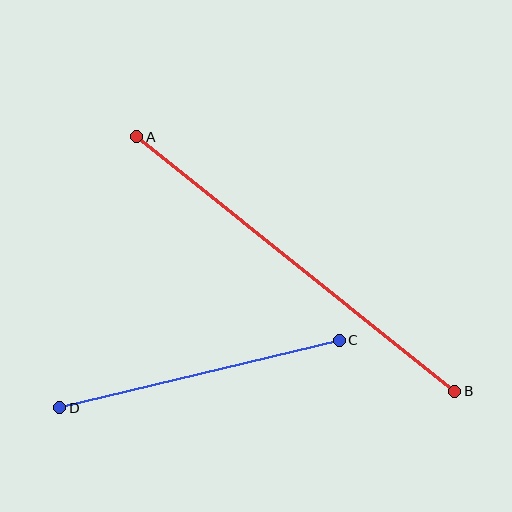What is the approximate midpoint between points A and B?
The midpoint is at approximately (296, 264) pixels.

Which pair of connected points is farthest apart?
Points A and B are farthest apart.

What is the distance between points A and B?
The distance is approximately 407 pixels.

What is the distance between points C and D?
The distance is approximately 288 pixels.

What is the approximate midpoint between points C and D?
The midpoint is at approximately (199, 374) pixels.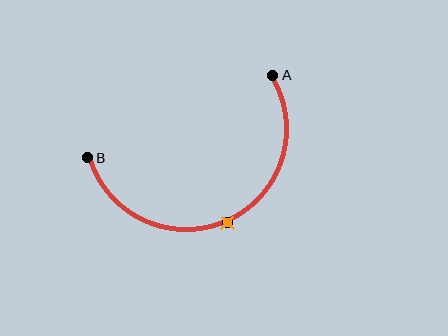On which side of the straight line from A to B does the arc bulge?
The arc bulges below the straight line connecting A and B.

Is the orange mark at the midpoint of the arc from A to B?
Yes. The orange mark lies on the arc at equal arc-length from both A and B — it is the arc midpoint.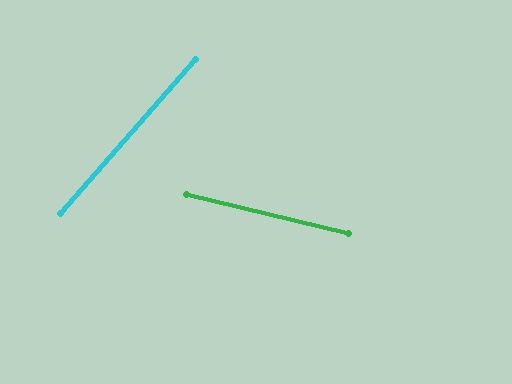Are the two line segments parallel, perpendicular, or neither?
Neither parallel nor perpendicular — they differ by about 62°.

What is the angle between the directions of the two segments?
Approximately 62 degrees.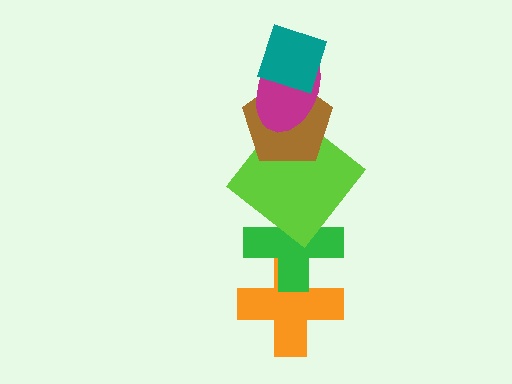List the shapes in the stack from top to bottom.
From top to bottom: the teal diamond, the magenta ellipse, the brown pentagon, the lime diamond, the green cross, the orange cross.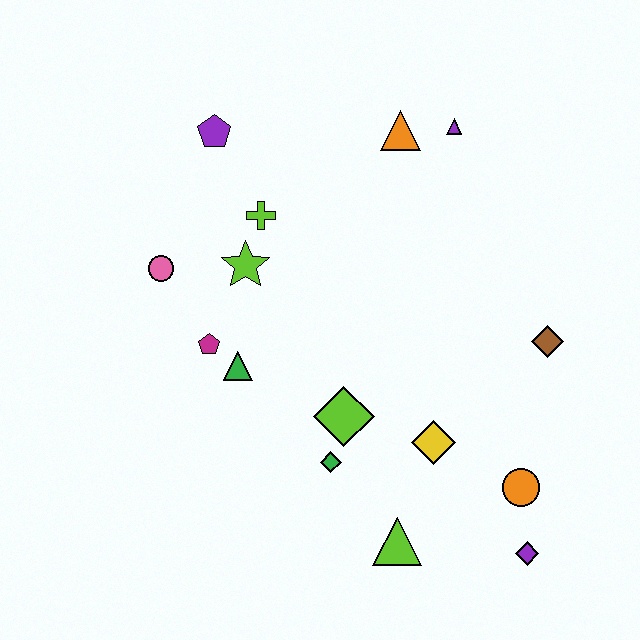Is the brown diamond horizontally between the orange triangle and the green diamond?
No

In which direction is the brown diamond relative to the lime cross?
The brown diamond is to the right of the lime cross.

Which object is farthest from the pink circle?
The purple diamond is farthest from the pink circle.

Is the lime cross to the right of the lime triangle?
No